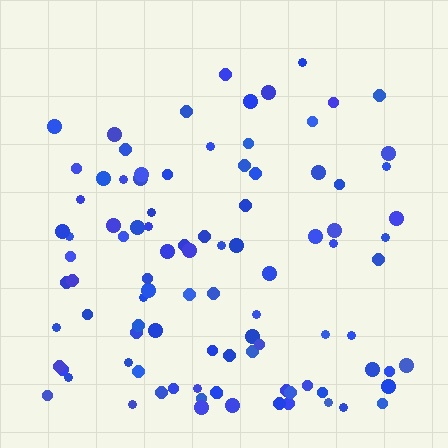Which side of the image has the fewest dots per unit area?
The top.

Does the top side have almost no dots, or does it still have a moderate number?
Still a moderate number, just noticeably fewer than the bottom.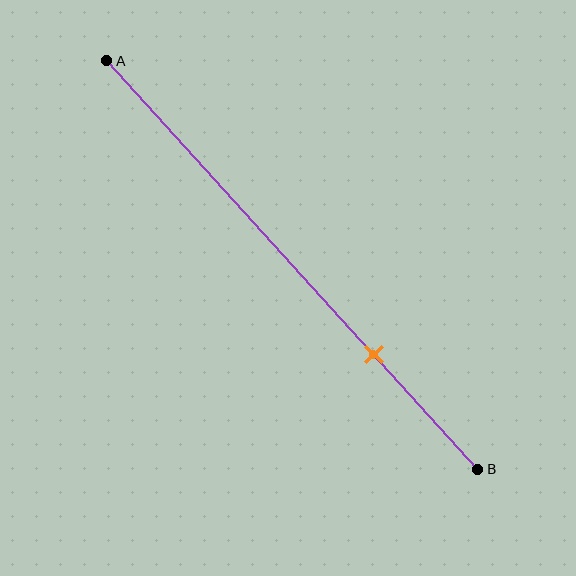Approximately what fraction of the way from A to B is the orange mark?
The orange mark is approximately 70% of the way from A to B.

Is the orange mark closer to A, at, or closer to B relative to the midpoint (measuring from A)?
The orange mark is closer to point B than the midpoint of segment AB.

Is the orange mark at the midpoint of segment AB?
No, the mark is at about 70% from A, not at the 50% midpoint.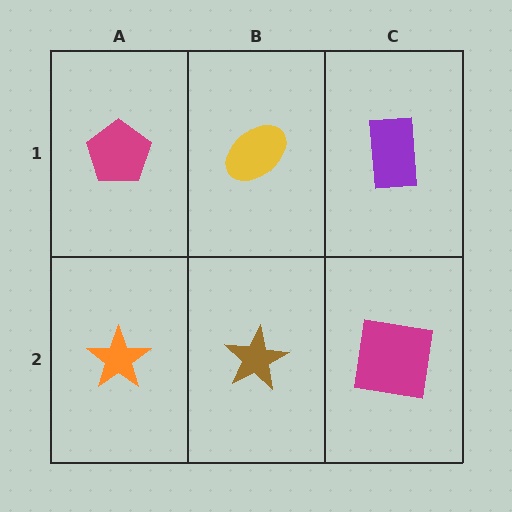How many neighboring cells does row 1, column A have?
2.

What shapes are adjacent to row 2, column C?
A purple rectangle (row 1, column C), a brown star (row 2, column B).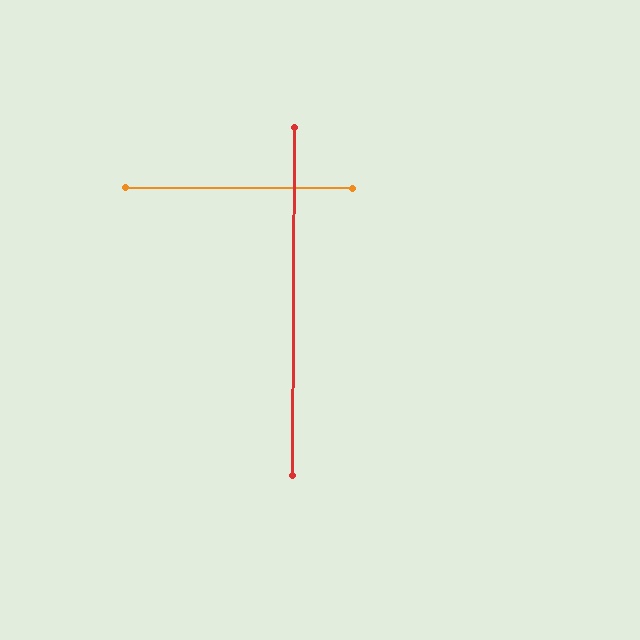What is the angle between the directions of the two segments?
Approximately 90 degrees.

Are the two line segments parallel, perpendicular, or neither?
Perpendicular — they meet at approximately 90°.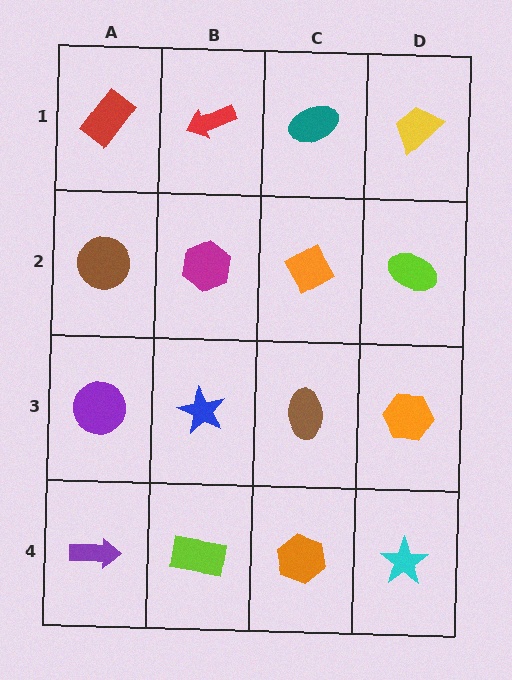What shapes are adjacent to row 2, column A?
A red rectangle (row 1, column A), a purple circle (row 3, column A), a magenta hexagon (row 2, column B).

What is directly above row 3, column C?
An orange diamond.